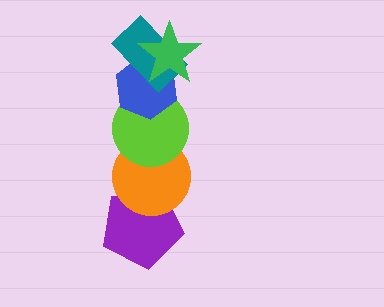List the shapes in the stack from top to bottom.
From top to bottom: the green star, the teal rectangle, the blue hexagon, the lime circle, the orange circle, the purple pentagon.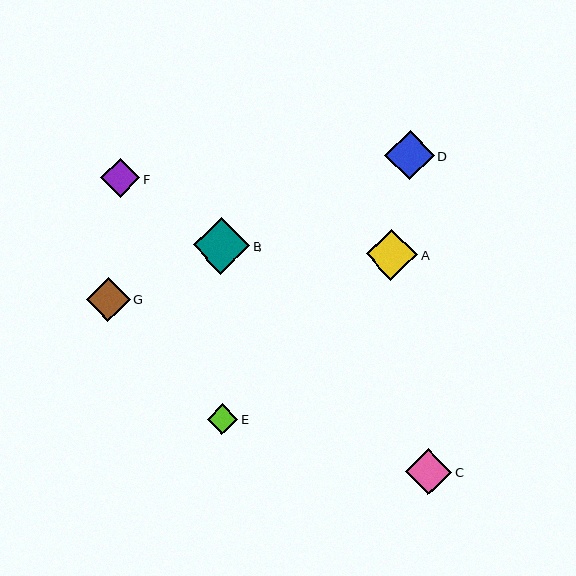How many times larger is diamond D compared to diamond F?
Diamond D is approximately 1.3 times the size of diamond F.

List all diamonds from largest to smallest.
From largest to smallest: B, A, D, C, G, F, E.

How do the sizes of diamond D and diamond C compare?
Diamond D and diamond C are approximately the same size.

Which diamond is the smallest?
Diamond E is the smallest with a size of approximately 31 pixels.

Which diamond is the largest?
Diamond B is the largest with a size of approximately 56 pixels.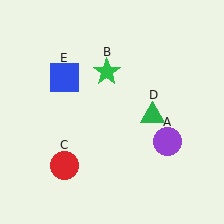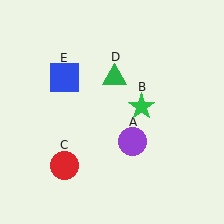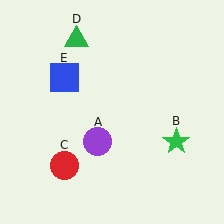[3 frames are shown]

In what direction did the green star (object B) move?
The green star (object B) moved down and to the right.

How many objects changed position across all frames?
3 objects changed position: purple circle (object A), green star (object B), green triangle (object D).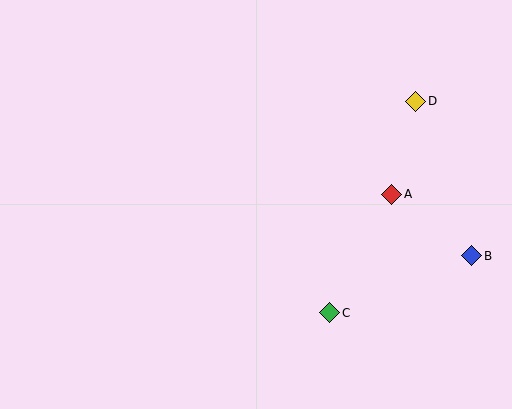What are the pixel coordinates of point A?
Point A is at (392, 194).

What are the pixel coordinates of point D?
Point D is at (416, 101).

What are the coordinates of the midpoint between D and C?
The midpoint between D and C is at (373, 207).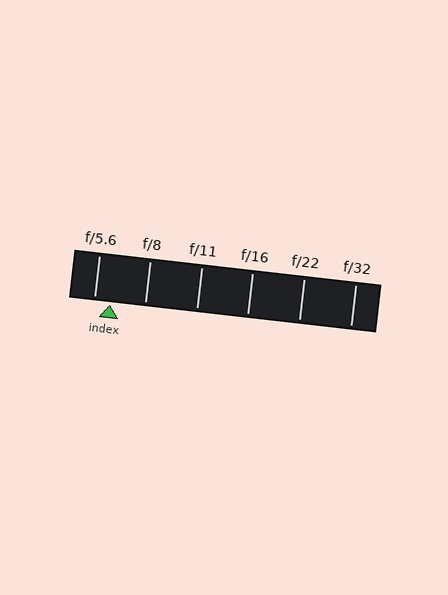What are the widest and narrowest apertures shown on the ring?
The widest aperture shown is f/5.6 and the narrowest is f/32.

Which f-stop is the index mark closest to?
The index mark is closest to f/5.6.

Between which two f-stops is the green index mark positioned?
The index mark is between f/5.6 and f/8.